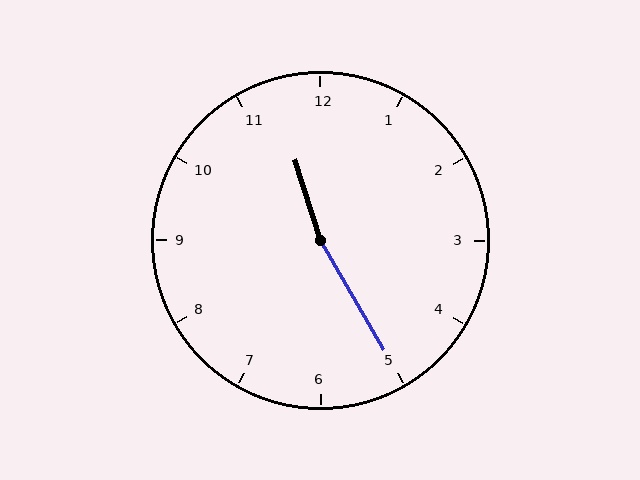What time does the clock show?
11:25.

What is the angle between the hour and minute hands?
Approximately 168 degrees.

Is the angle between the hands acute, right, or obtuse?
It is obtuse.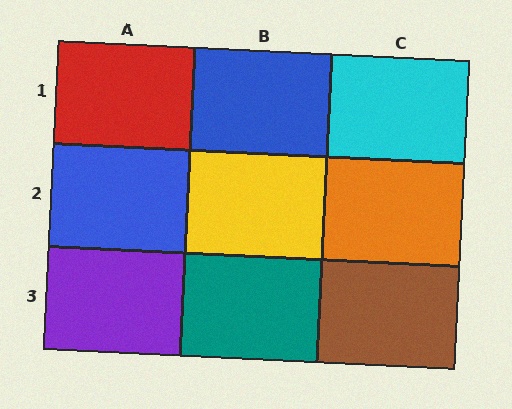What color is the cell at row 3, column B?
Teal.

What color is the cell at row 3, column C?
Brown.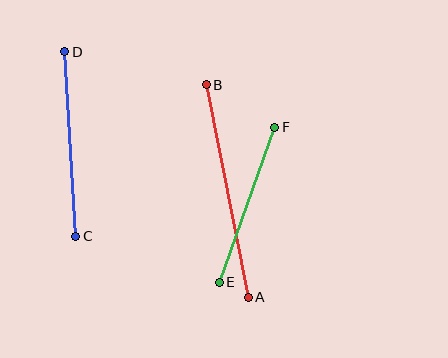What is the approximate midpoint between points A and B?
The midpoint is at approximately (227, 191) pixels.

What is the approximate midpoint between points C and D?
The midpoint is at approximately (70, 144) pixels.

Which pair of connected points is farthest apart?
Points A and B are farthest apart.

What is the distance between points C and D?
The distance is approximately 185 pixels.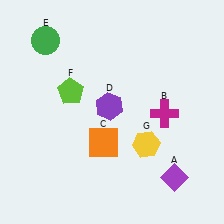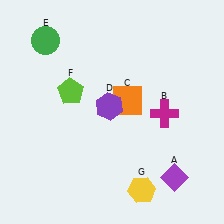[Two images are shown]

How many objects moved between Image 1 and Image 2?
2 objects moved between the two images.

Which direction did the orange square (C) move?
The orange square (C) moved up.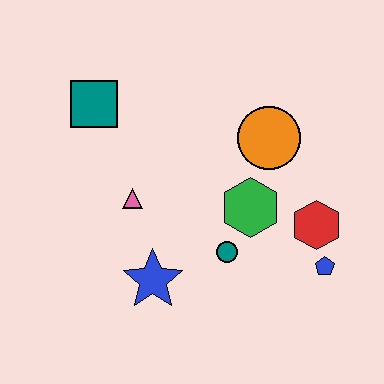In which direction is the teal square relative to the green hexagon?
The teal square is to the left of the green hexagon.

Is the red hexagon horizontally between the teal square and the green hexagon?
No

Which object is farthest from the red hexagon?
The teal square is farthest from the red hexagon.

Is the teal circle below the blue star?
No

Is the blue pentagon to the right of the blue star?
Yes